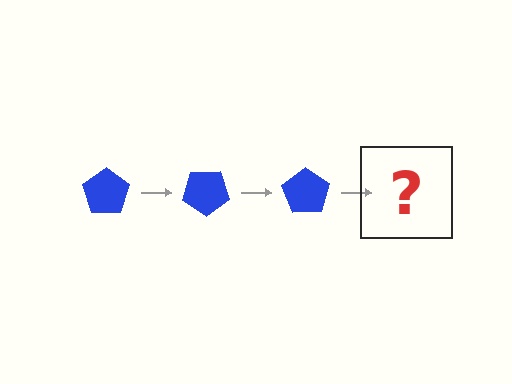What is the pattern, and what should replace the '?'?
The pattern is that the pentagon rotates 35 degrees each step. The '?' should be a blue pentagon rotated 105 degrees.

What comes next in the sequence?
The next element should be a blue pentagon rotated 105 degrees.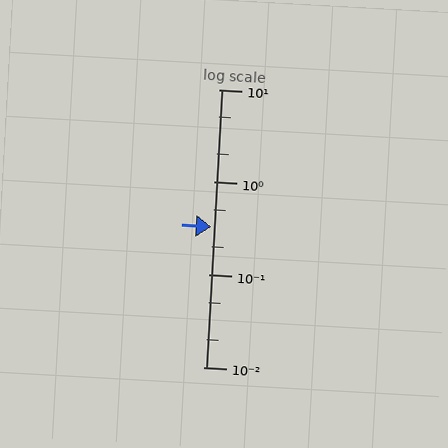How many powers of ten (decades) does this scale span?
The scale spans 3 decades, from 0.01 to 10.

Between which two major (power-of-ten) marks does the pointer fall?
The pointer is between 0.1 and 1.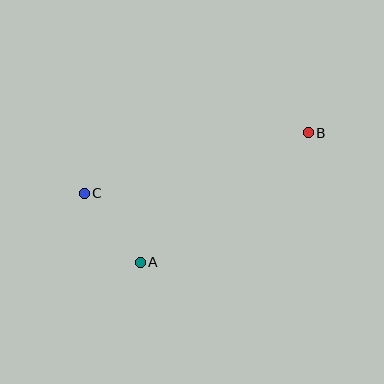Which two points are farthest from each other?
Points B and C are farthest from each other.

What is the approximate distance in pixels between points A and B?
The distance between A and B is approximately 212 pixels.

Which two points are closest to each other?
Points A and C are closest to each other.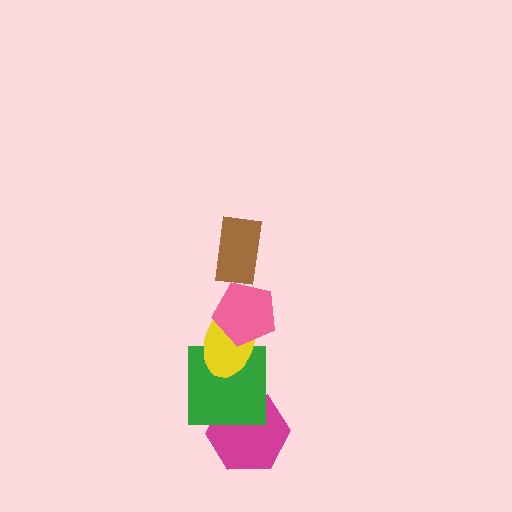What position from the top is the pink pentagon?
The pink pentagon is 2nd from the top.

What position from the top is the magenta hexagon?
The magenta hexagon is 5th from the top.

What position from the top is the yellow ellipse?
The yellow ellipse is 3rd from the top.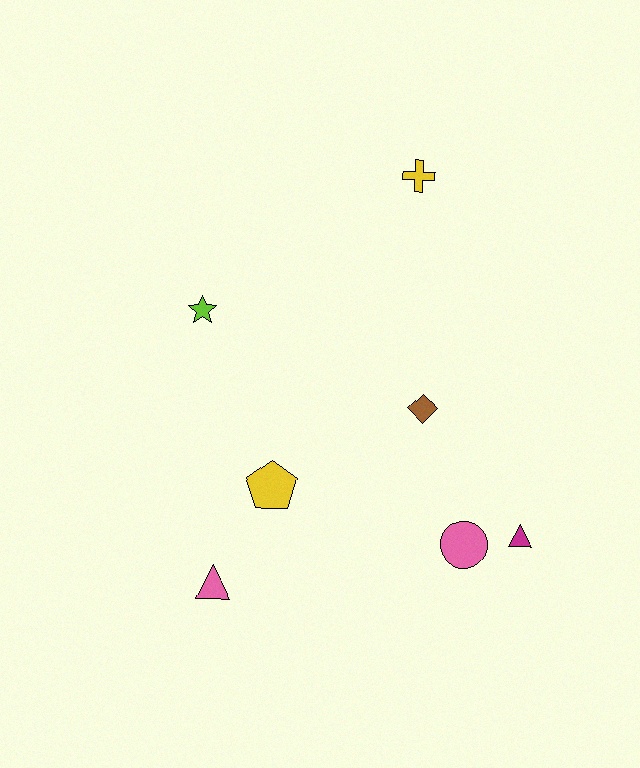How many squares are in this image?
There are no squares.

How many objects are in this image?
There are 7 objects.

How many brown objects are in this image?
There is 1 brown object.